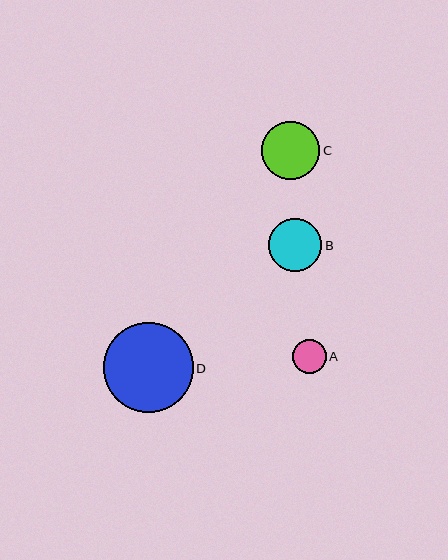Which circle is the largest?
Circle D is the largest with a size of approximately 89 pixels.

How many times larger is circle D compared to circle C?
Circle D is approximately 1.5 times the size of circle C.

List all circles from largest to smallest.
From largest to smallest: D, C, B, A.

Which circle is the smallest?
Circle A is the smallest with a size of approximately 34 pixels.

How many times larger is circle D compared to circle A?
Circle D is approximately 2.7 times the size of circle A.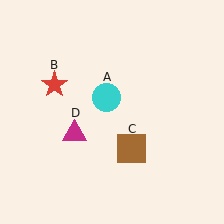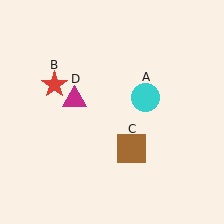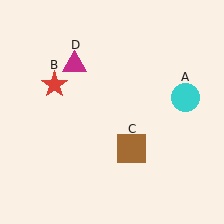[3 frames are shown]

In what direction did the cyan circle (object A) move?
The cyan circle (object A) moved right.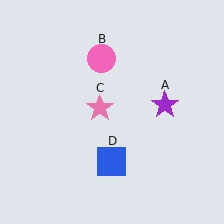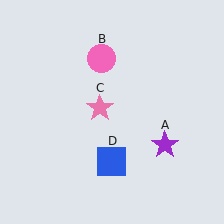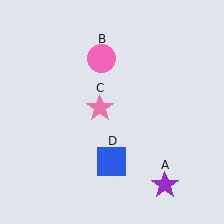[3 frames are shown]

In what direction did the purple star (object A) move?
The purple star (object A) moved down.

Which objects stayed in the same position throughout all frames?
Pink circle (object B) and pink star (object C) and blue square (object D) remained stationary.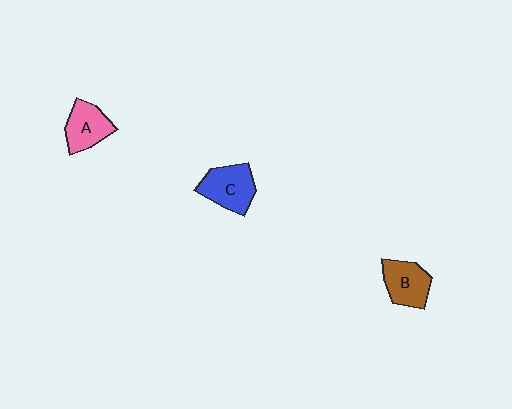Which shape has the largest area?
Shape C (blue).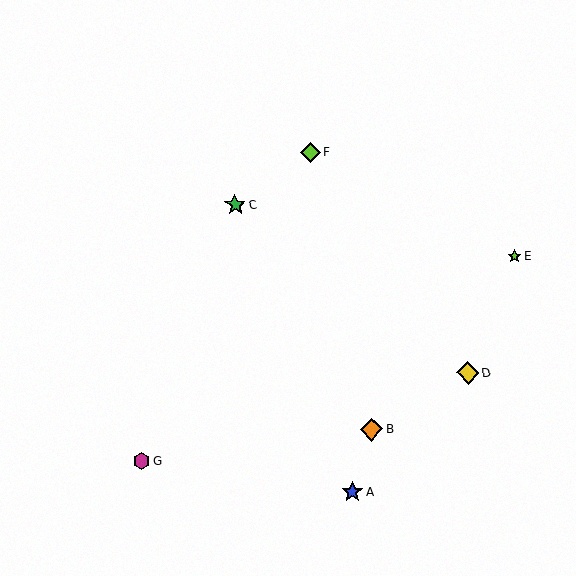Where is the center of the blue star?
The center of the blue star is at (353, 492).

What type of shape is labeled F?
Shape F is a lime diamond.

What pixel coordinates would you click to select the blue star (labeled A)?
Click at (353, 492) to select the blue star A.